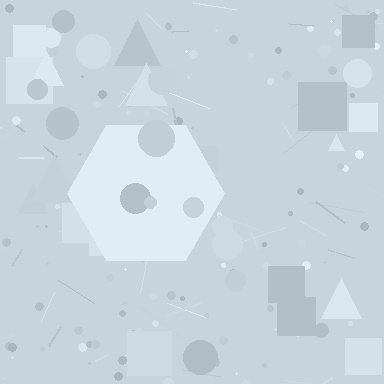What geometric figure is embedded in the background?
A hexagon is embedded in the background.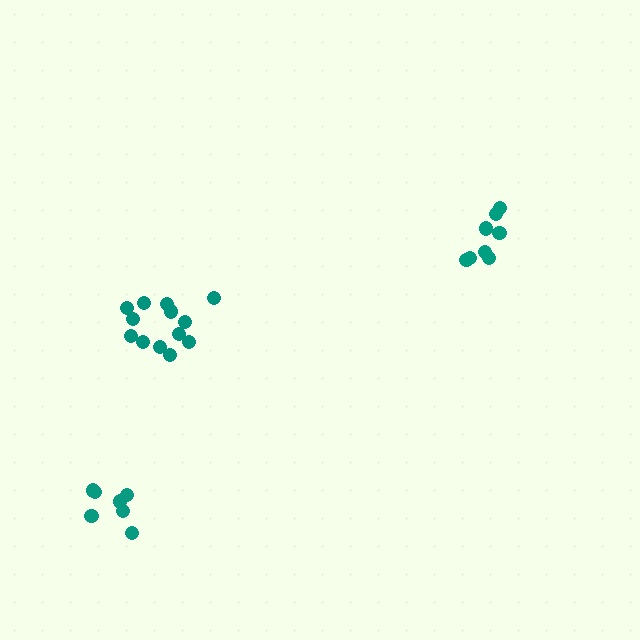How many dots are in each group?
Group 1: 13 dots, Group 2: 7 dots, Group 3: 8 dots (28 total).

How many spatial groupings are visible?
There are 3 spatial groupings.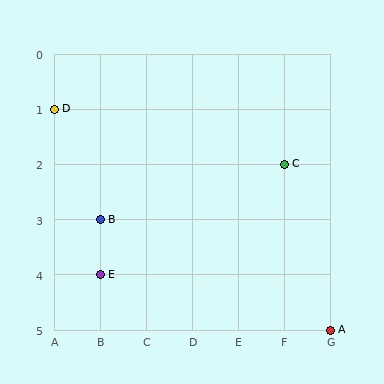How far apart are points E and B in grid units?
Points E and B are 1 row apart.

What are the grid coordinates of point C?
Point C is at grid coordinates (F, 2).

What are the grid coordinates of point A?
Point A is at grid coordinates (G, 5).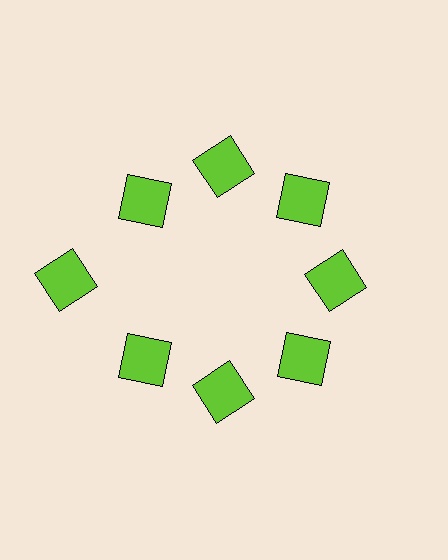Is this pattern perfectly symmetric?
No. The 8 lime squares are arranged in a ring, but one element near the 9 o'clock position is pushed outward from the center, breaking the 8-fold rotational symmetry.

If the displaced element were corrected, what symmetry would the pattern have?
It would have 8-fold rotational symmetry — the pattern would map onto itself every 45 degrees.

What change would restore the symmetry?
The symmetry would be restored by moving it inward, back onto the ring so that all 8 squares sit at equal angles and equal distance from the center.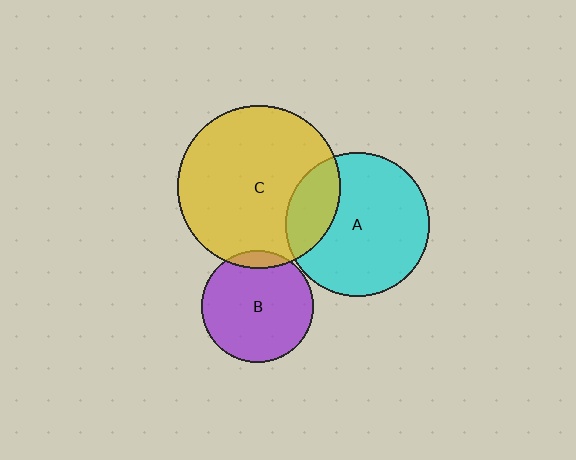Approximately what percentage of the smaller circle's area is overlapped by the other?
Approximately 25%.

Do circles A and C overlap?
Yes.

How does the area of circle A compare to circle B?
Approximately 1.6 times.